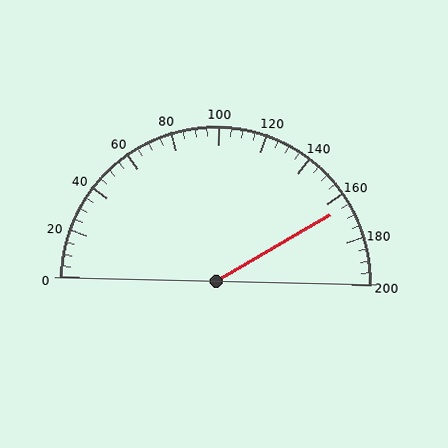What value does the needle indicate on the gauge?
The needle indicates approximately 165.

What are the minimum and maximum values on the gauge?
The gauge ranges from 0 to 200.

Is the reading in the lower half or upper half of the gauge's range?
The reading is in the upper half of the range (0 to 200).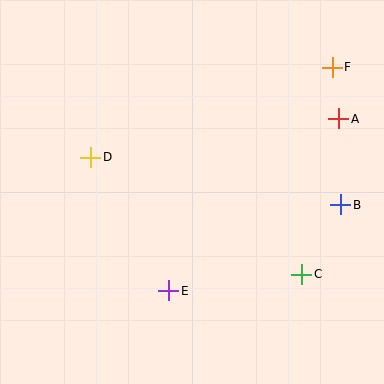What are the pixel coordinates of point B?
Point B is at (341, 205).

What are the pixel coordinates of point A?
Point A is at (339, 119).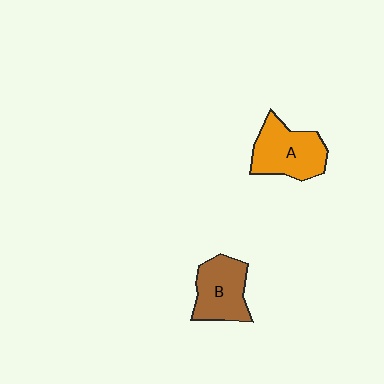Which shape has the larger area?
Shape A (orange).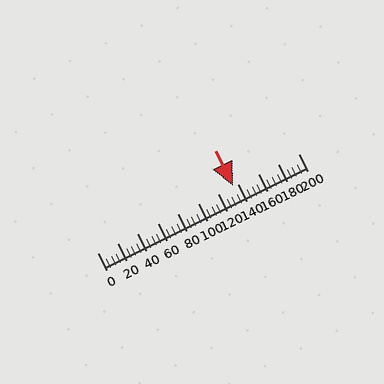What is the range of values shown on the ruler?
The ruler shows values from 0 to 200.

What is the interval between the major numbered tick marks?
The major tick marks are spaced 20 units apart.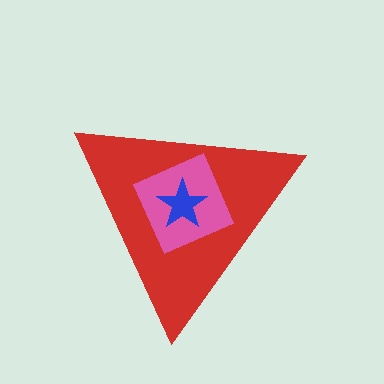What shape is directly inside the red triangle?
The pink diamond.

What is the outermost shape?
The red triangle.